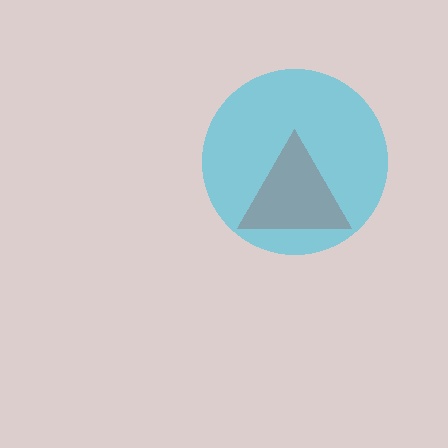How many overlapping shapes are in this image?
There are 2 overlapping shapes in the image.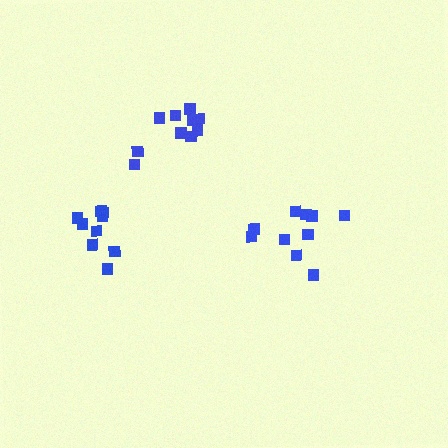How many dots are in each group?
Group 1: 10 dots, Group 2: 9 dots, Group 3: 11 dots (30 total).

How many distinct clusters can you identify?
There are 3 distinct clusters.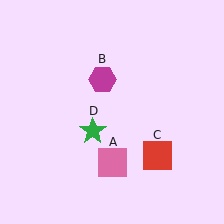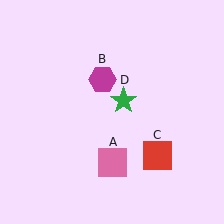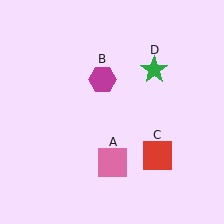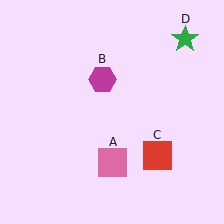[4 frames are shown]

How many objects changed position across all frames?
1 object changed position: green star (object D).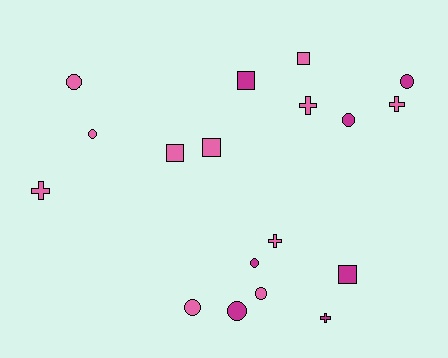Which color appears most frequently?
Pink, with 11 objects.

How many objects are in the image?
There are 18 objects.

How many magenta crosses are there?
There is 1 magenta cross.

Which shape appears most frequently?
Circle, with 8 objects.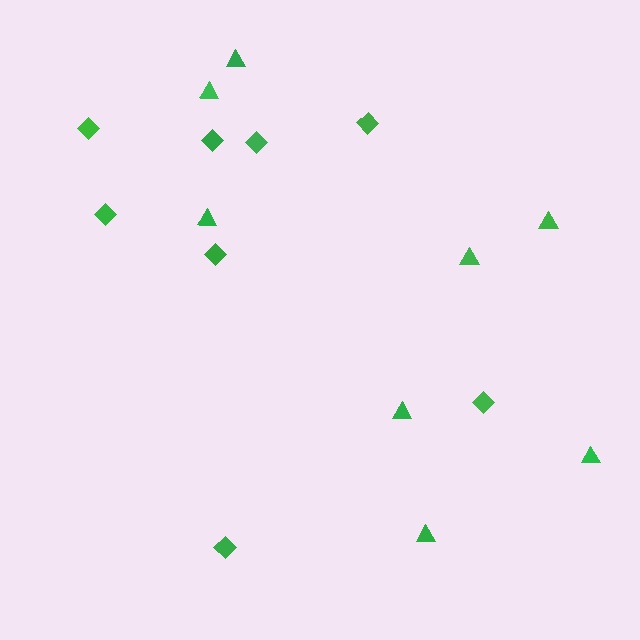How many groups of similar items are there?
There are 2 groups: one group of triangles (8) and one group of diamonds (8).